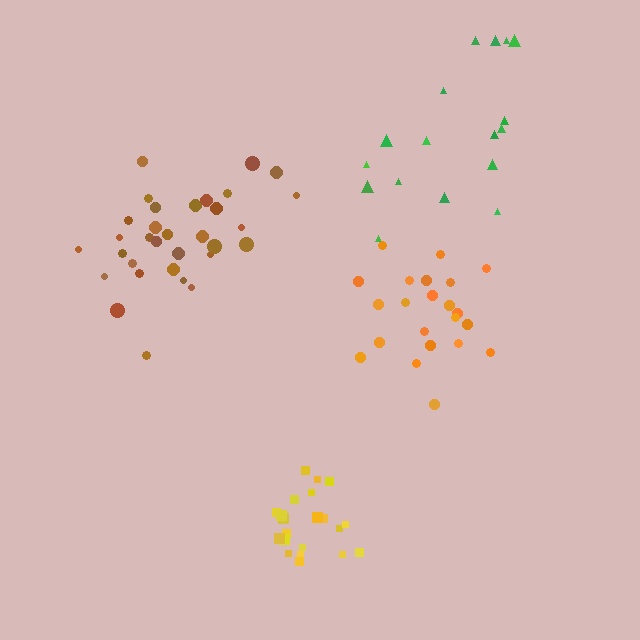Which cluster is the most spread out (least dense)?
Green.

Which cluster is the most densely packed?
Yellow.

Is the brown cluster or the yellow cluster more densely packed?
Yellow.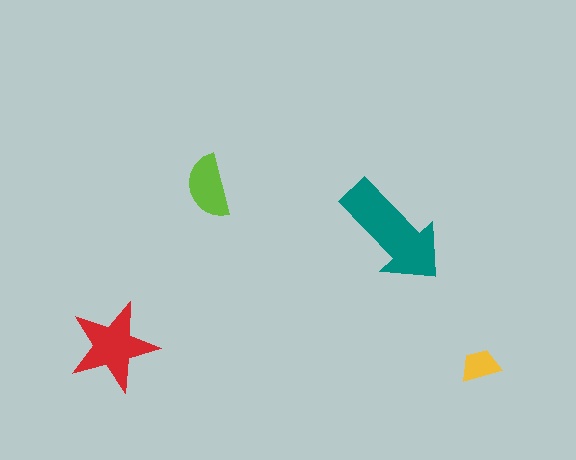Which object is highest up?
The lime semicircle is topmost.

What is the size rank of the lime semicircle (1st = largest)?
3rd.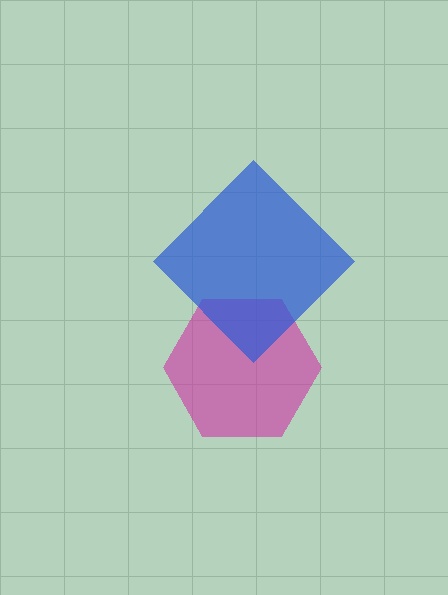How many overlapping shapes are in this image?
There are 2 overlapping shapes in the image.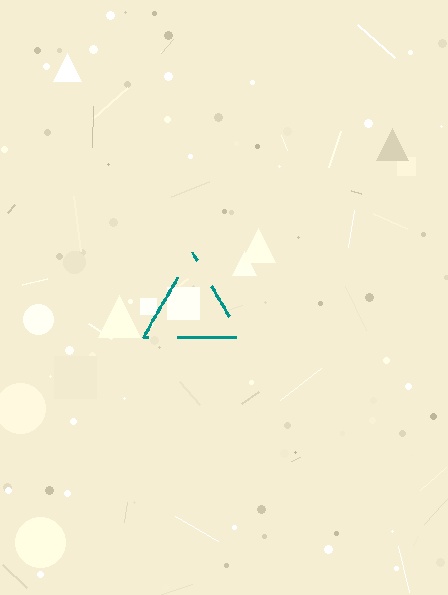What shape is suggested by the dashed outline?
The dashed outline suggests a triangle.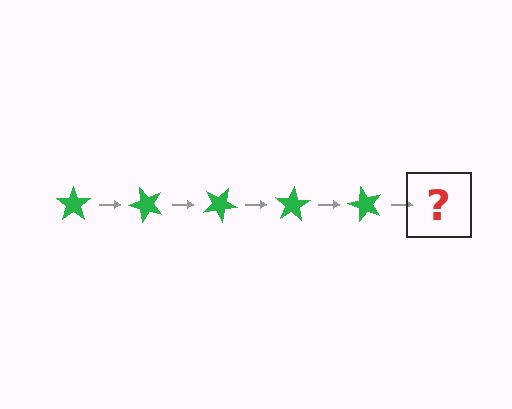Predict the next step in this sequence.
The next step is a green star rotated 250 degrees.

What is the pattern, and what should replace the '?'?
The pattern is that the star rotates 50 degrees each step. The '?' should be a green star rotated 250 degrees.